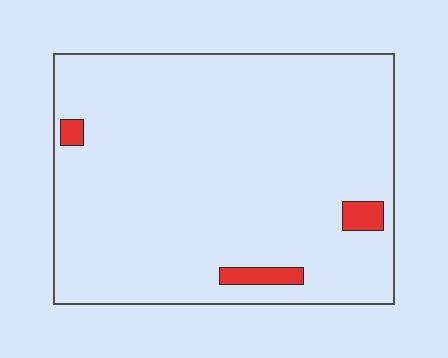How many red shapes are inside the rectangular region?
3.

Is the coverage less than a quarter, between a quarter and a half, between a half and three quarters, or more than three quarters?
Less than a quarter.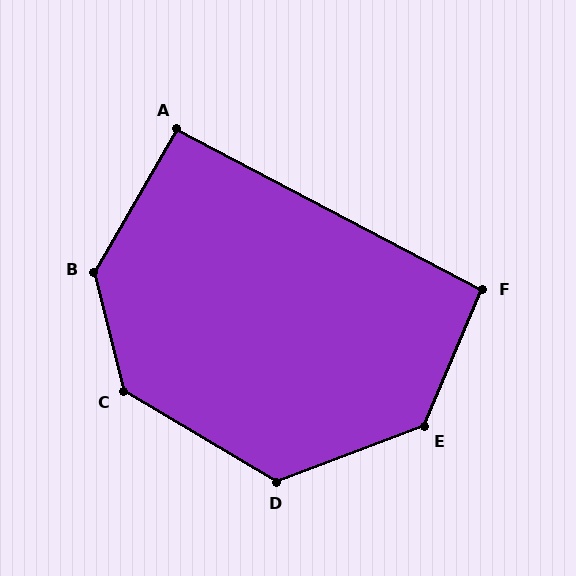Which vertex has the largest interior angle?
B, at approximately 137 degrees.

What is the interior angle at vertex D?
Approximately 129 degrees (obtuse).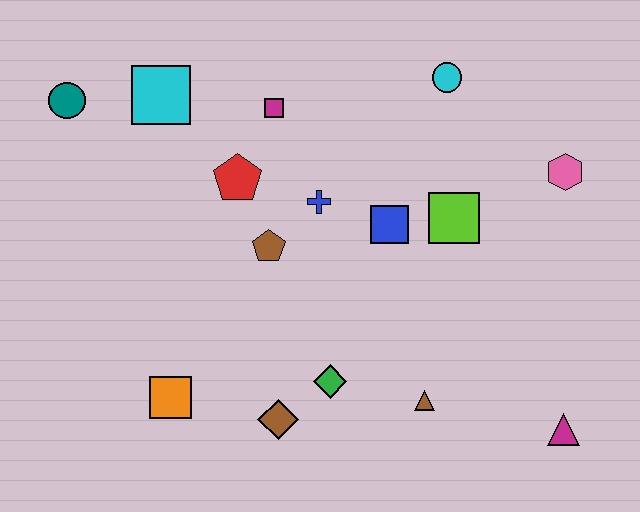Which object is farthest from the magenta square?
The magenta triangle is farthest from the magenta square.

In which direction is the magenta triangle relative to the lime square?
The magenta triangle is below the lime square.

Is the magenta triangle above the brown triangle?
No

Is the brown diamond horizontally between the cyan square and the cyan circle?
Yes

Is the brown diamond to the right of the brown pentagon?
Yes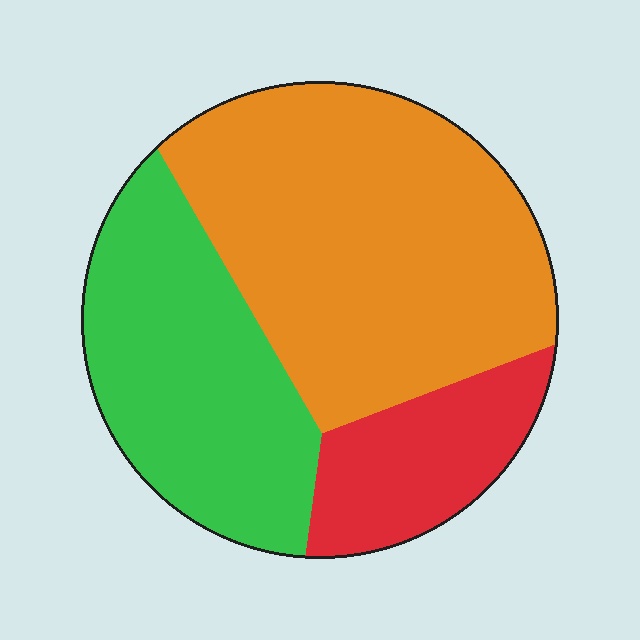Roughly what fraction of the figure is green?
Green takes up between a sixth and a third of the figure.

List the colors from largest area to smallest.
From largest to smallest: orange, green, red.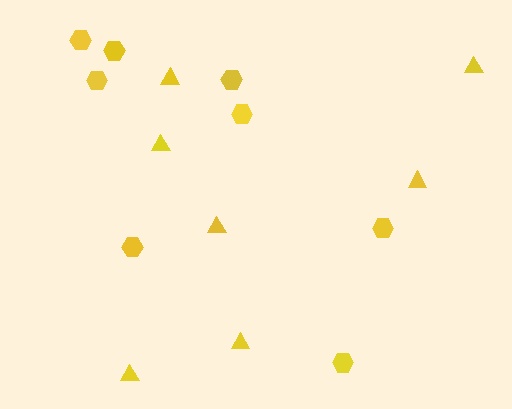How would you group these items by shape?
There are 2 groups: one group of triangles (7) and one group of hexagons (8).